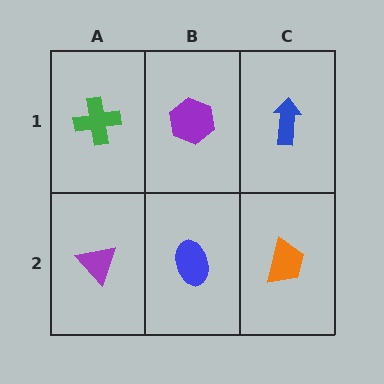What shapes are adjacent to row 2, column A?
A green cross (row 1, column A), a blue ellipse (row 2, column B).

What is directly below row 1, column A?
A purple triangle.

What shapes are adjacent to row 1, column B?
A blue ellipse (row 2, column B), a green cross (row 1, column A), a blue arrow (row 1, column C).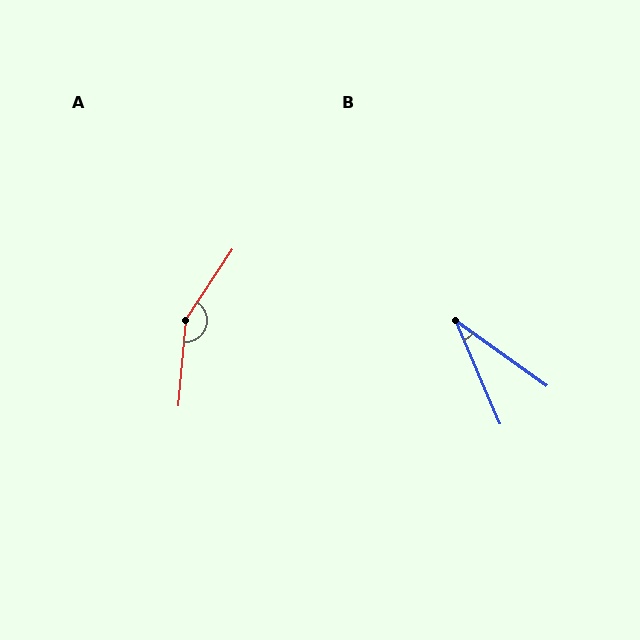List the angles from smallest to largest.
B (31°), A (151°).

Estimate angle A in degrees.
Approximately 151 degrees.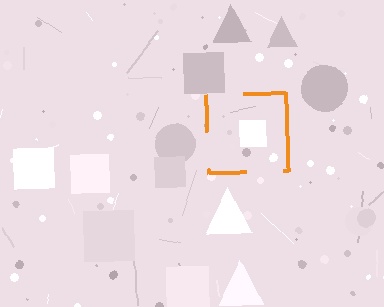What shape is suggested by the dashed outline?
The dashed outline suggests a square.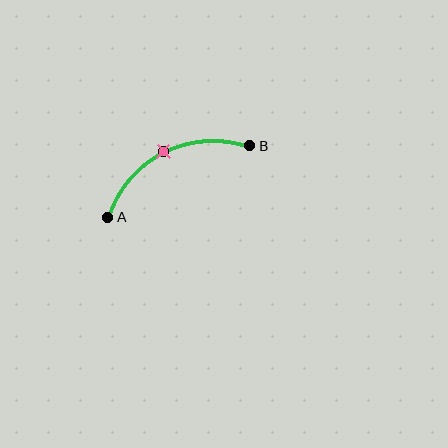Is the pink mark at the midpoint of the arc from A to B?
Yes. The pink mark lies on the arc at equal arc-length from both A and B — it is the arc midpoint.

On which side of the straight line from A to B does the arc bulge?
The arc bulges above the straight line connecting A and B.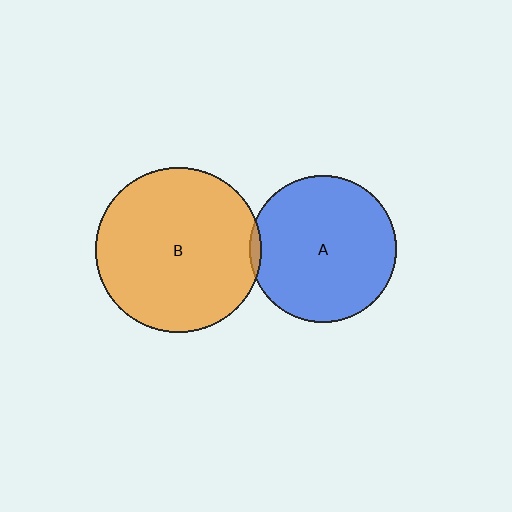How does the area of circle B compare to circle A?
Approximately 1.3 times.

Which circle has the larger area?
Circle B (orange).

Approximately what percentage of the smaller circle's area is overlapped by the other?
Approximately 5%.